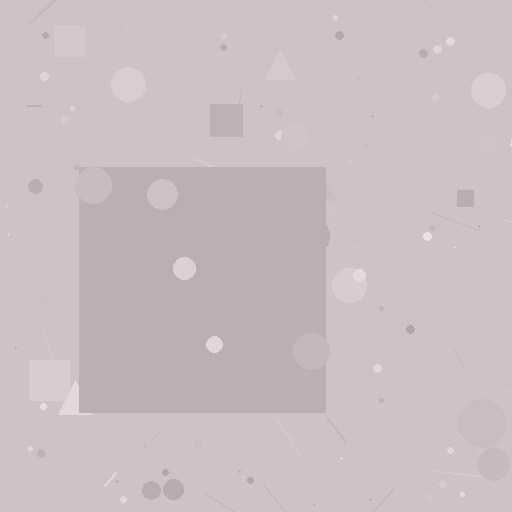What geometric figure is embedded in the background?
A square is embedded in the background.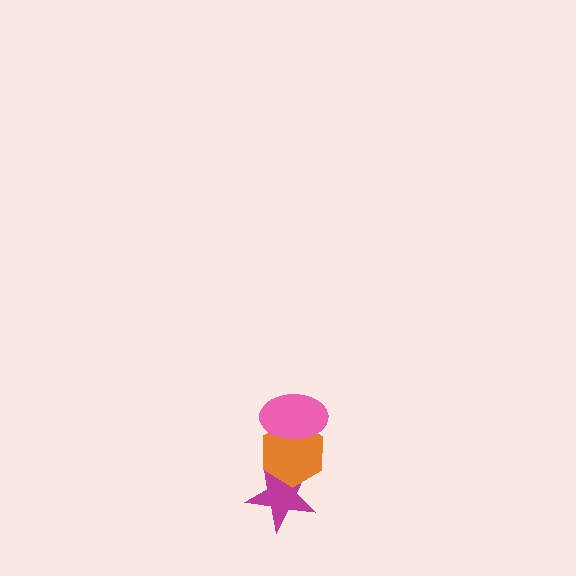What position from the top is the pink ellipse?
The pink ellipse is 1st from the top.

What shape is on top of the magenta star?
The orange hexagon is on top of the magenta star.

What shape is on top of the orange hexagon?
The pink ellipse is on top of the orange hexagon.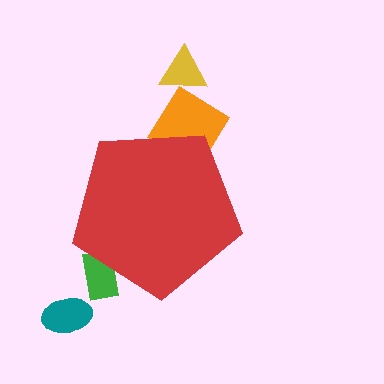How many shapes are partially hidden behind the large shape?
2 shapes are partially hidden.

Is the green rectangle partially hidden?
Yes, the green rectangle is partially hidden behind the red pentagon.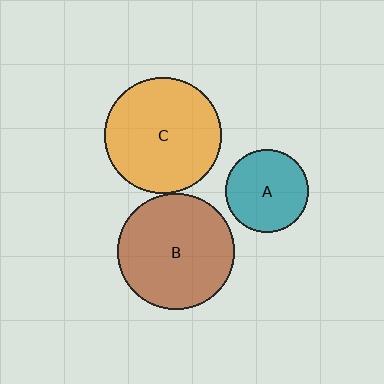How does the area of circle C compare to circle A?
Approximately 2.0 times.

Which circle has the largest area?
Circle C (orange).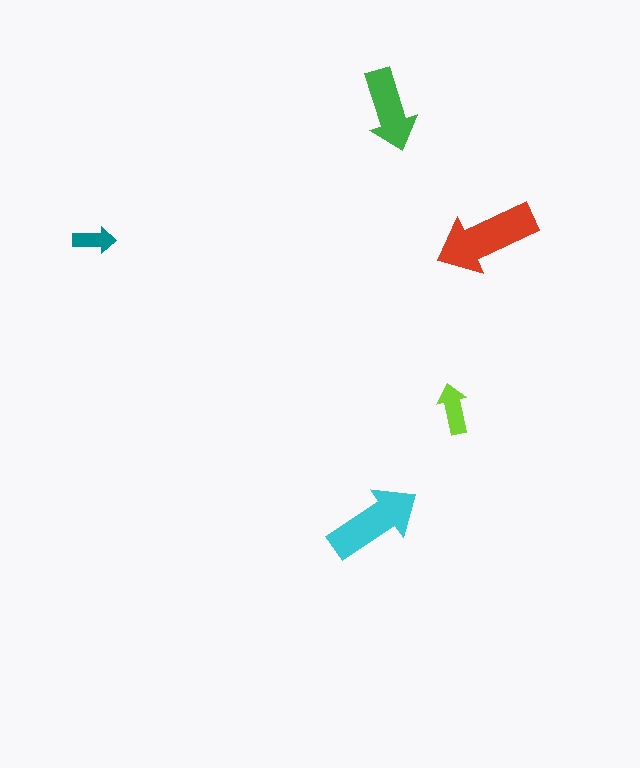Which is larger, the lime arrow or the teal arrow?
The lime one.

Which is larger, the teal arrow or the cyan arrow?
The cyan one.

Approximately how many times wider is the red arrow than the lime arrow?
About 2 times wider.